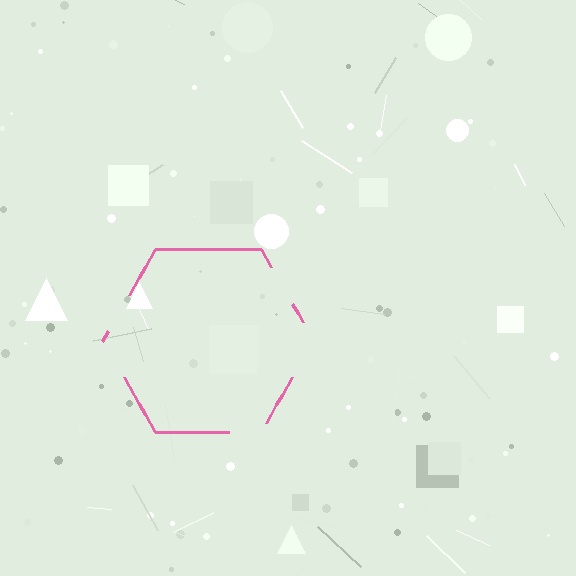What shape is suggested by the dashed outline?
The dashed outline suggests a hexagon.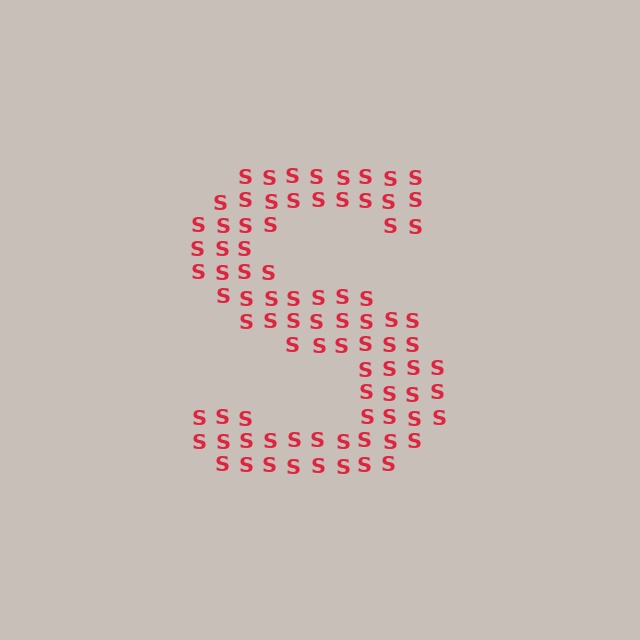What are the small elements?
The small elements are letter S's.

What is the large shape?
The large shape is the letter S.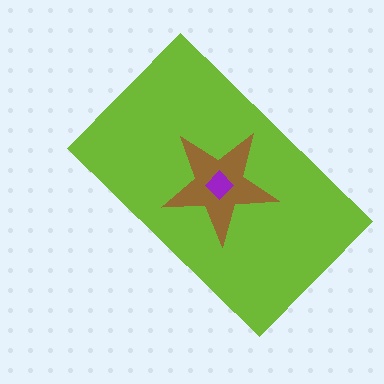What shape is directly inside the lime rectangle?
The brown star.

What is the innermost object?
The purple diamond.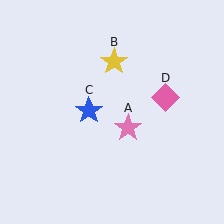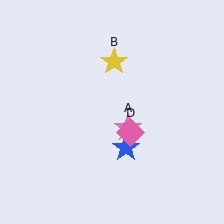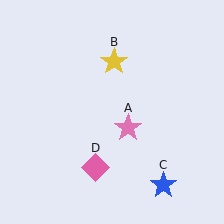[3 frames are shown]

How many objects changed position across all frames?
2 objects changed position: blue star (object C), pink diamond (object D).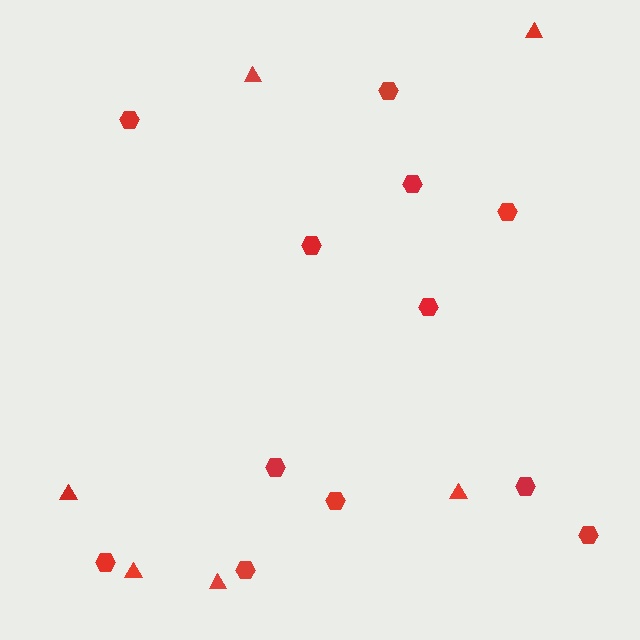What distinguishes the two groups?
There are 2 groups: one group of hexagons (12) and one group of triangles (6).